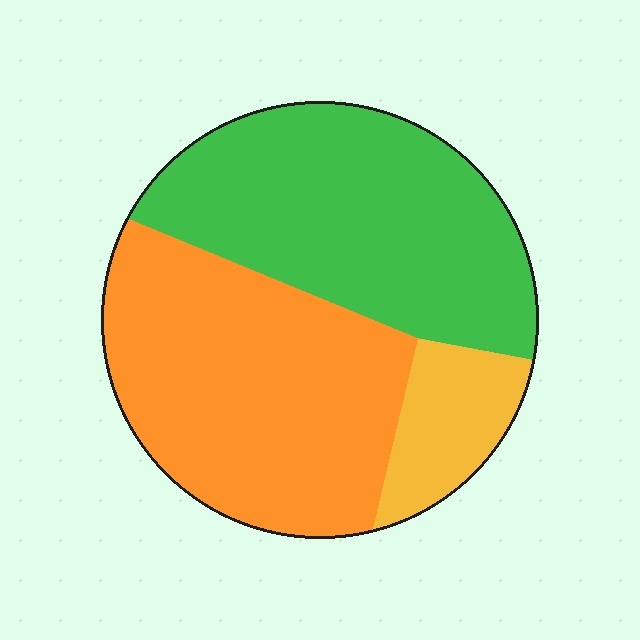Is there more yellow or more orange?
Orange.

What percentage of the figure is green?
Green takes up about two fifths (2/5) of the figure.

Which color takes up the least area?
Yellow, at roughly 10%.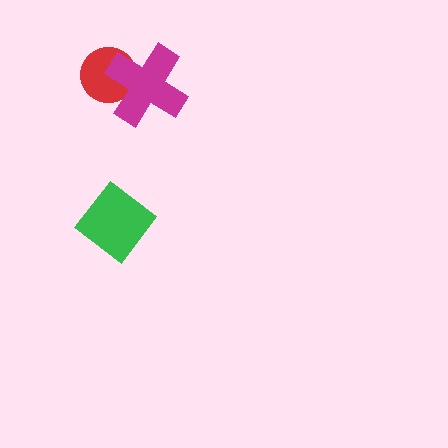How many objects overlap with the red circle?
1 object overlaps with the red circle.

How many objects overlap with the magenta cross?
1 object overlaps with the magenta cross.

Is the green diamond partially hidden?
No, no other shape covers it.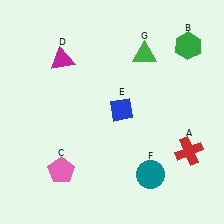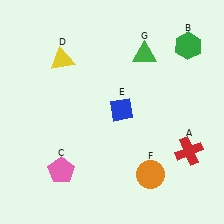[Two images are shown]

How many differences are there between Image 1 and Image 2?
There are 2 differences between the two images.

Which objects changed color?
D changed from magenta to yellow. F changed from teal to orange.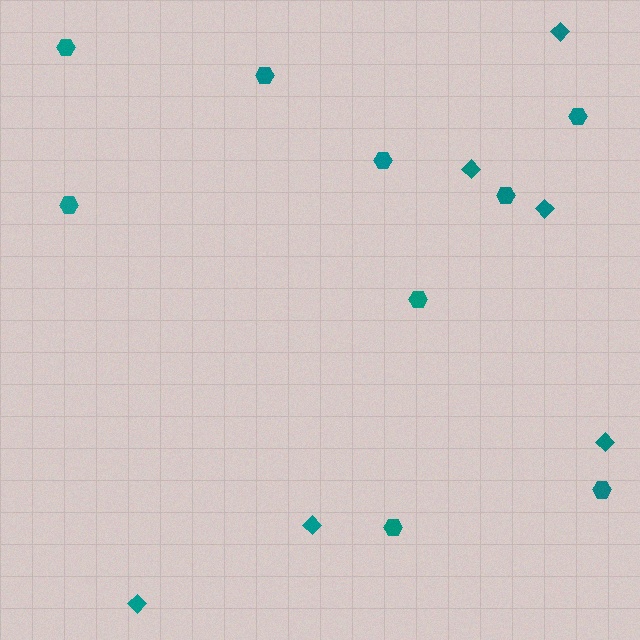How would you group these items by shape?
There are 2 groups: one group of hexagons (9) and one group of diamonds (6).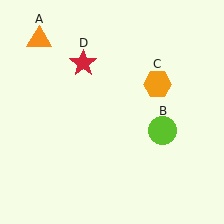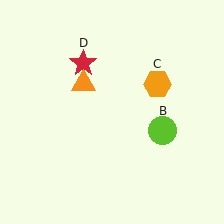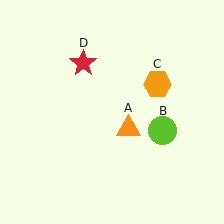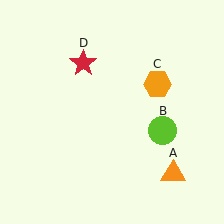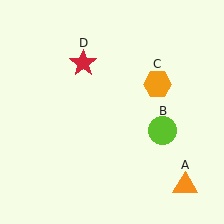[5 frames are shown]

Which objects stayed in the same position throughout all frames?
Lime circle (object B) and orange hexagon (object C) and red star (object D) remained stationary.